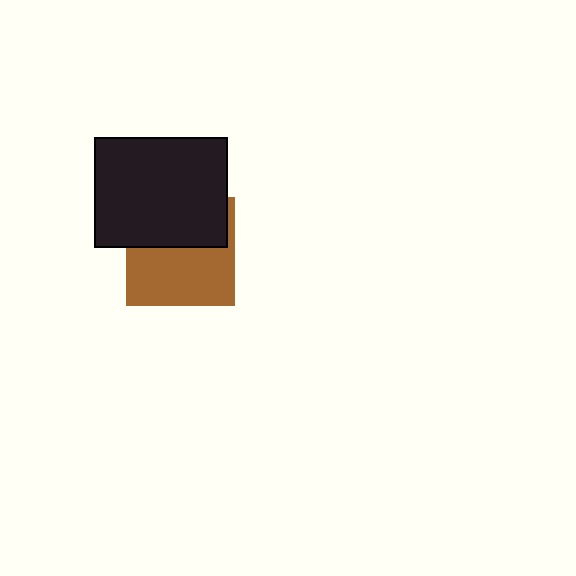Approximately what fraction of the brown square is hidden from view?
Roughly 43% of the brown square is hidden behind the black rectangle.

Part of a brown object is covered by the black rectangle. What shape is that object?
It is a square.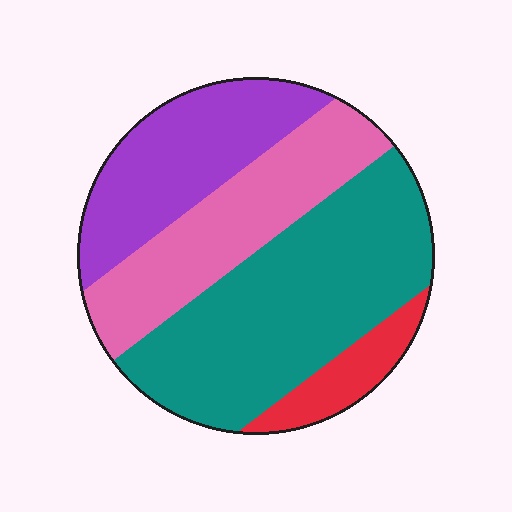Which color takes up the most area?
Teal, at roughly 45%.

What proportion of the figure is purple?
Purple takes up about one quarter (1/4) of the figure.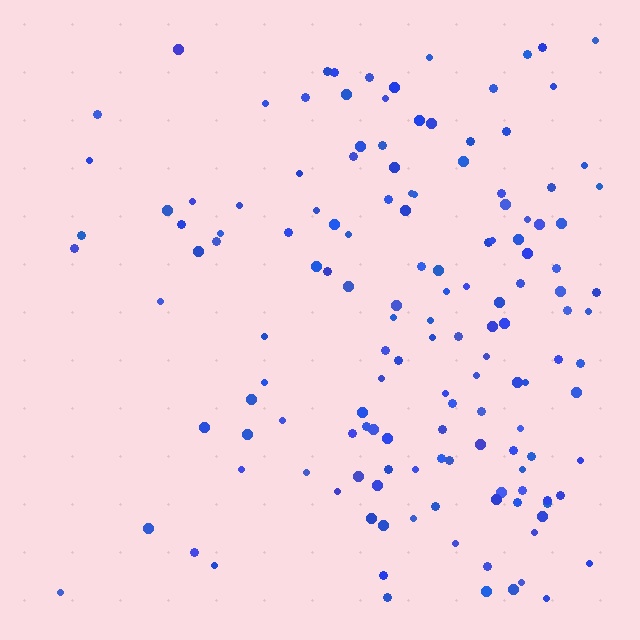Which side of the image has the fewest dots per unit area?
The left.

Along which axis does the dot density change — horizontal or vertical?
Horizontal.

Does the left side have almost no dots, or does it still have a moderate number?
Still a moderate number, just noticeably fewer than the right.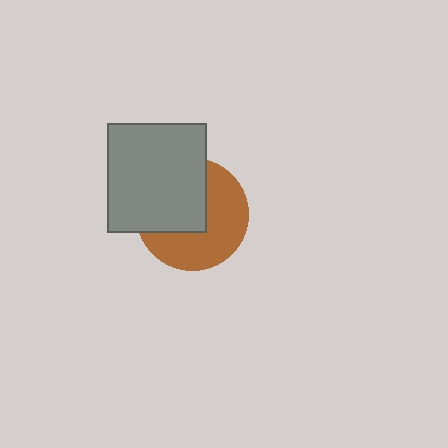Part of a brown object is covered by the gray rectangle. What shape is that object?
It is a circle.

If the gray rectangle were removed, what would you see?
You would see the complete brown circle.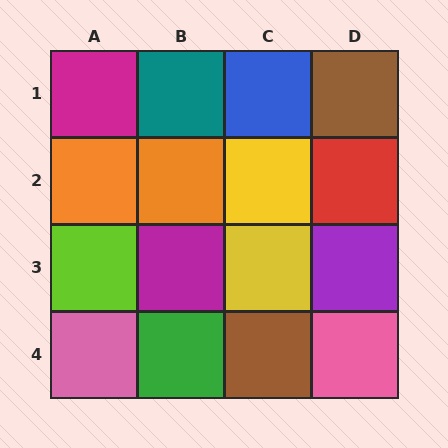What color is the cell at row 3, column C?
Yellow.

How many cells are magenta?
2 cells are magenta.